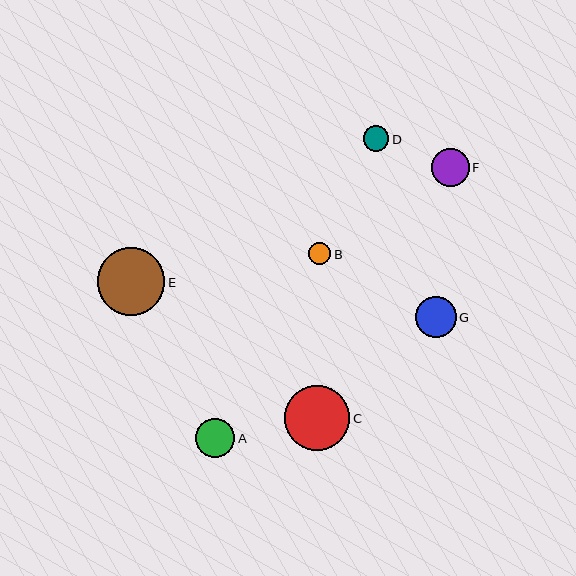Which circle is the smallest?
Circle B is the smallest with a size of approximately 22 pixels.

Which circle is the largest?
Circle E is the largest with a size of approximately 67 pixels.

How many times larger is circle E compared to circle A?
Circle E is approximately 1.7 times the size of circle A.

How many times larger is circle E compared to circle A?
Circle E is approximately 1.7 times the size of circle A.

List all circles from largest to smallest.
From largest to smallest: E, C, G, A, F, D, B.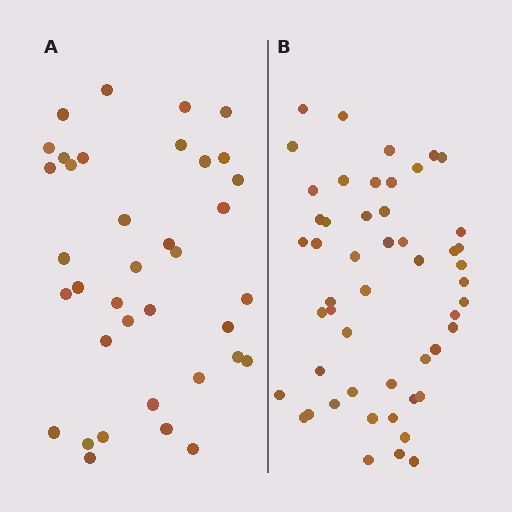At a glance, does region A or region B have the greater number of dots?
Region B (the right region) has more dots.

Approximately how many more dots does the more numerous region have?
Region B has approximately 15 more dots than region A.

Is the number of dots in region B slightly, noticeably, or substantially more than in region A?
Region B has noticeably more, but not dramatically so. The ratio is roughly 1.4 to 1.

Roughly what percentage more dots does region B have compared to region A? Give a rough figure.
About 40% more.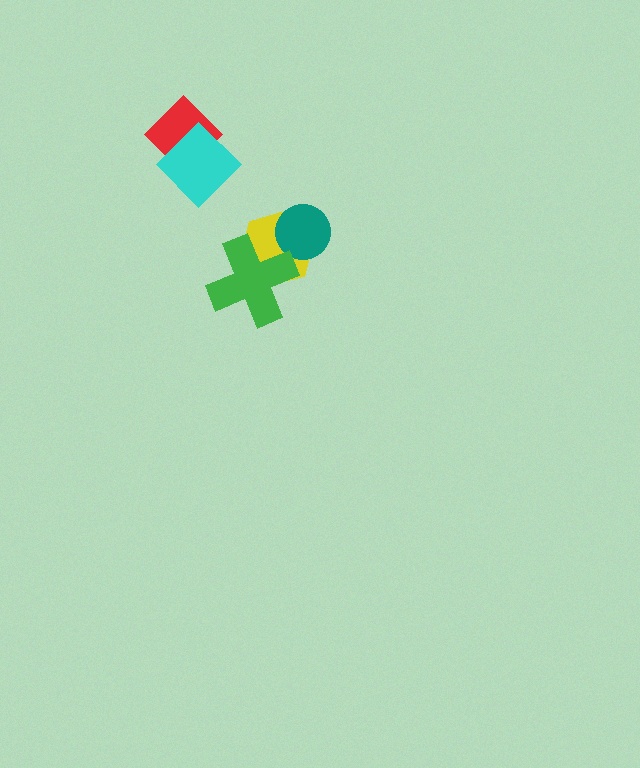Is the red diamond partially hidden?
Yes, it is partially covered by another shape.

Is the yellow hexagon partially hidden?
Yes, it is partially covered by another shape.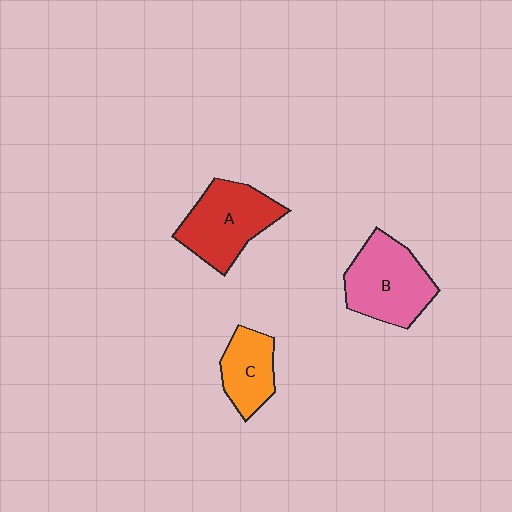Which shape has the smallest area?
Shape C (orange).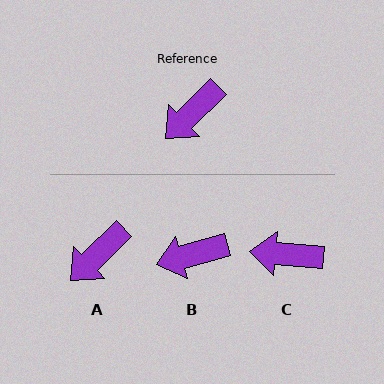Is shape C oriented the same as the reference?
No, it is off by about 49 degrees.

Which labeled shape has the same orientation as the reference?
A.